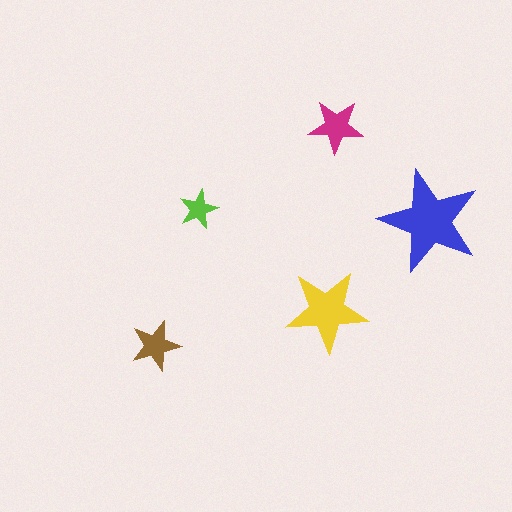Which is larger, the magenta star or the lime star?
The magenta one.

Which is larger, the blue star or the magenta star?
The blue one.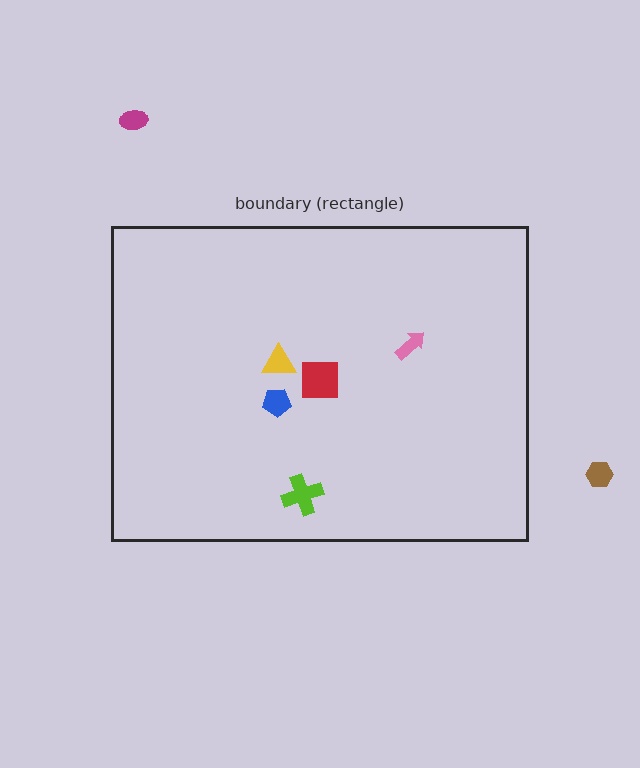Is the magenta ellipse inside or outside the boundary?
Outside.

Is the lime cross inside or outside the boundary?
Inside.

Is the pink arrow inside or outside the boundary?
Inside.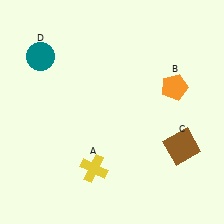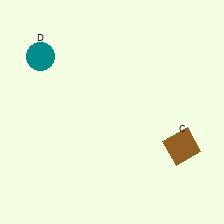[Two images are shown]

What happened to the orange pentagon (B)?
The orange pentagon (B) was removed in Image 2. It was in the top-right area of Image 1.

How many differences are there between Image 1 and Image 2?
There are 2 differences between the two images.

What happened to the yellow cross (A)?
The yellow cross (A) was removed in Image 2. It was in the bottom-left area of Image 1.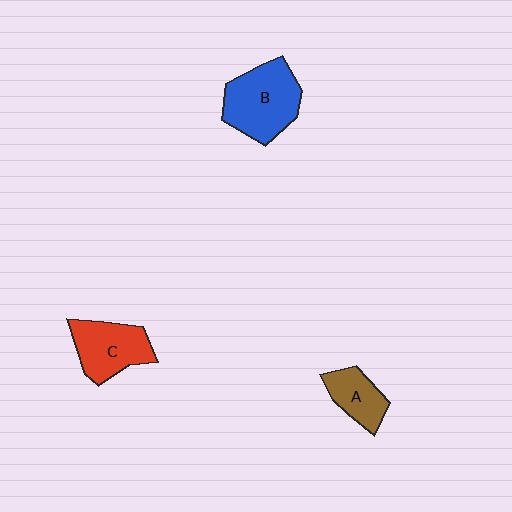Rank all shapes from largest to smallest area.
From largest to smallest: B (blue), C (red), A (brown).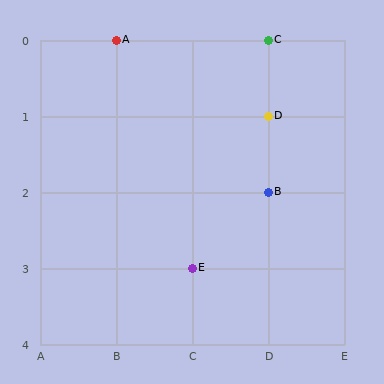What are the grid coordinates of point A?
Point A is at grid coordinates (B, 0).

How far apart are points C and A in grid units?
Points C and A are 2 columns apart.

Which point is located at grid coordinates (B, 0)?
Point A is at (B, 0).